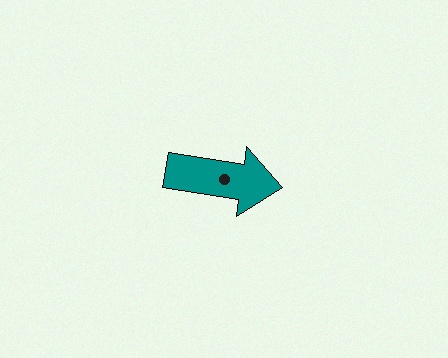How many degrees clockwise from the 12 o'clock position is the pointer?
Approximately 99 degrees.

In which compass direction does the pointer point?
East.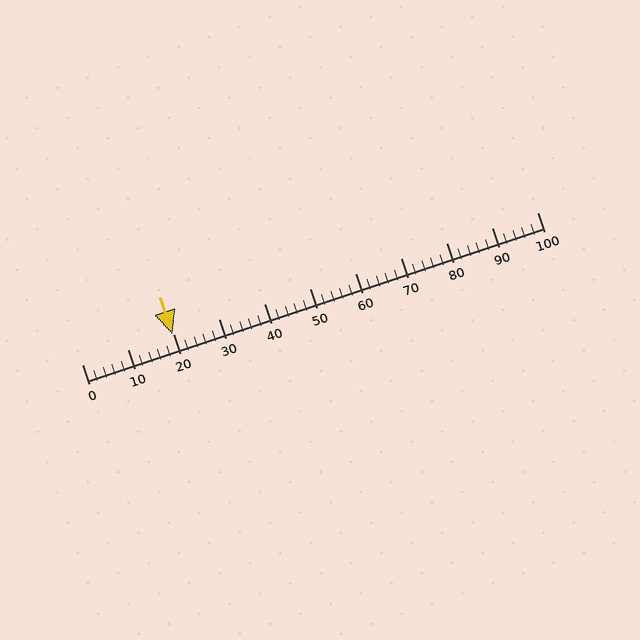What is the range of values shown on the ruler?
The ruler shows values from 0 to 100.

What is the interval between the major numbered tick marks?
The major tick marks are spaced 10 units apart.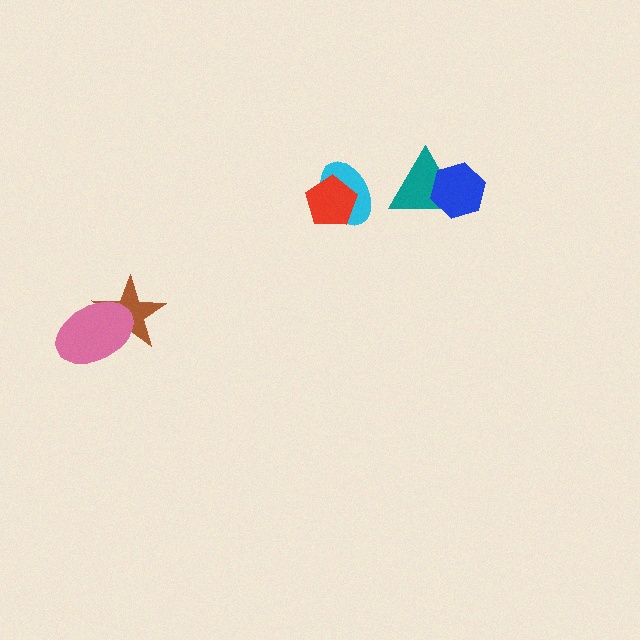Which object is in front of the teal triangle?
The blue hexagon is in front of the teal triangle.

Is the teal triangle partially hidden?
Yes, it is partially covered by another shape.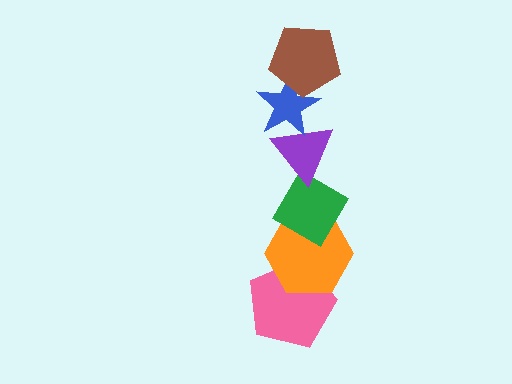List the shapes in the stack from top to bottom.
From top to bottom: the brown pentagon, the blue star, the purple triangle, the green diamond, the orange hexagon, the pink pentagon.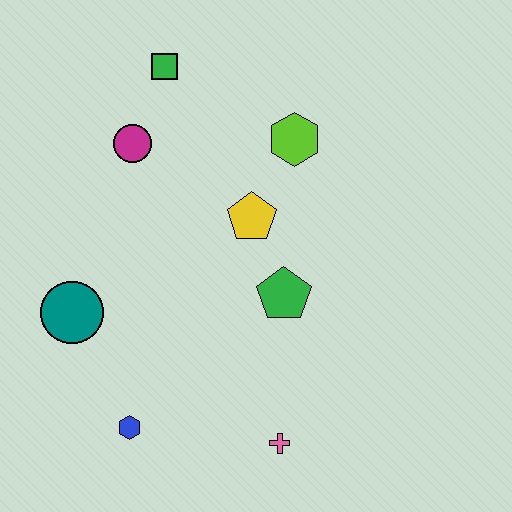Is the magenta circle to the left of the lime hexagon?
Yes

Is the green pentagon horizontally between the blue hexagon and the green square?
No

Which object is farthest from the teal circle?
The lime hexagon is farthest from the teal circle.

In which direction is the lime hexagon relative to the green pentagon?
The lime hexagon is above the green pentagon.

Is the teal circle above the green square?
No